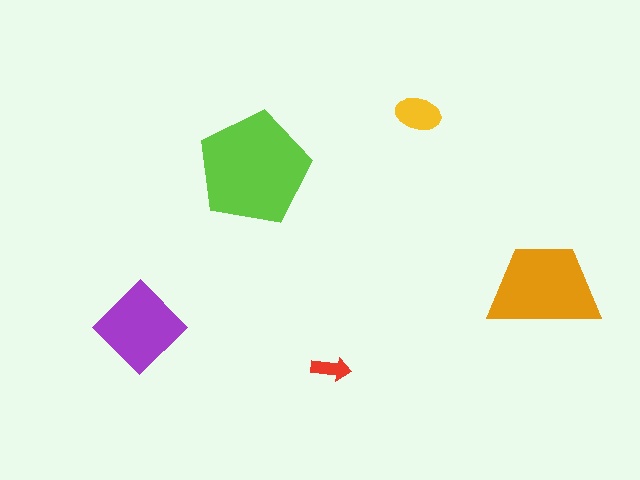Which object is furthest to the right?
The orange trapezoid is rightmost.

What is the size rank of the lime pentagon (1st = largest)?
1st.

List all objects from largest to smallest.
The lime pentagon, the orange trapezoid, the purple diamond, the yellow ellipse, the red arrow.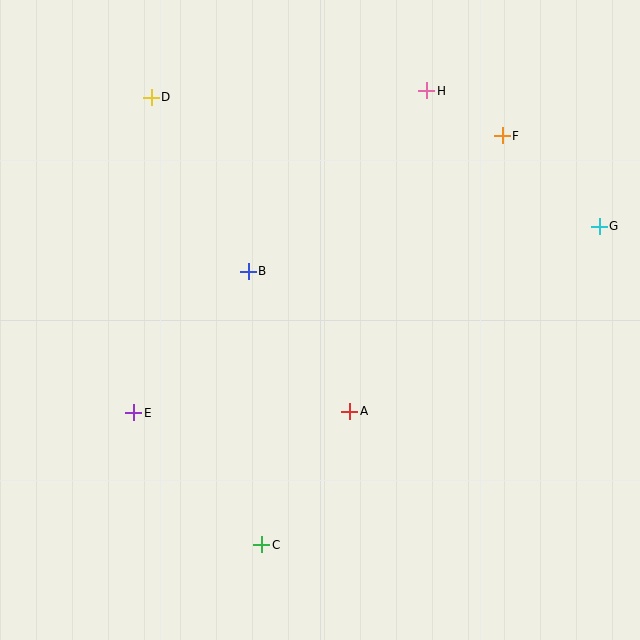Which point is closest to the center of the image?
Point B at (248, 271) is closest to the center.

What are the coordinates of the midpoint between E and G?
The midpoint between E and G is at (367, 319).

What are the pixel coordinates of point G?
Point G is at (599, 226).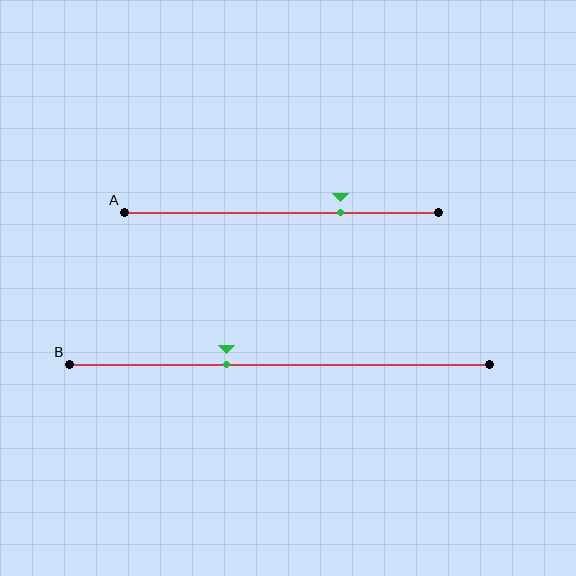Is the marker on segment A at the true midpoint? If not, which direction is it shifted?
No, the marker on segment A is shifted to the right by about 19% of the segment length.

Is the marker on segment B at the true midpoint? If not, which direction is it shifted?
No, the marker on segment B is shifted to the left by about 13% of the segment length.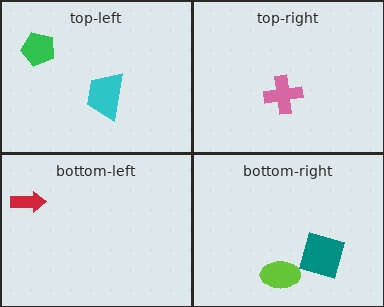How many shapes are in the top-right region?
1.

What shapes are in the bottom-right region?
The lime ellipse, the teal square.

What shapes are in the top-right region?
The pink cross.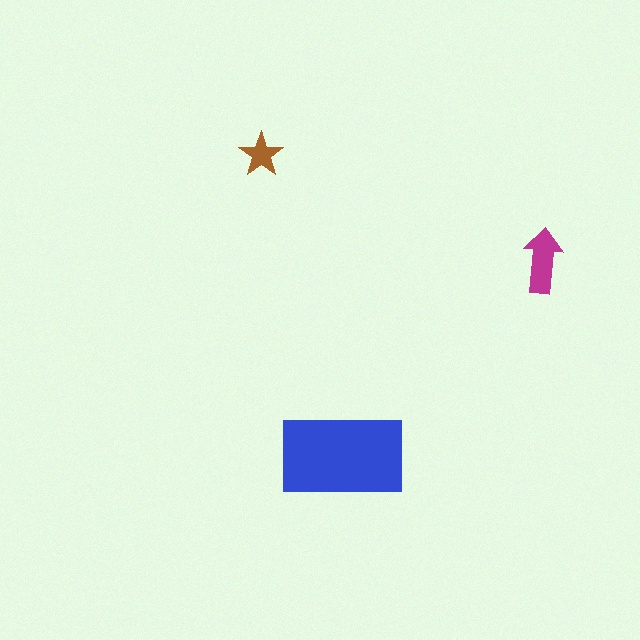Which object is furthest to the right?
The magenta arrow is rightmost.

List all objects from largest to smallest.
The blue rectangle, the magenta arrow, the brown star.